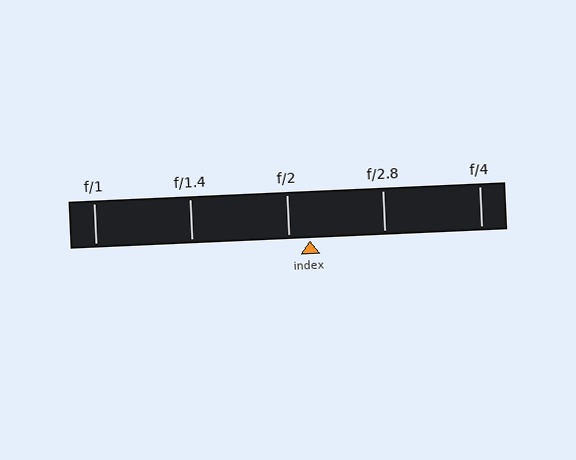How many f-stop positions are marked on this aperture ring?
There are 5 f-stop positions marked.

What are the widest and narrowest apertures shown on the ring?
The widest aperture shown is f/1 and the narrowest is f/4.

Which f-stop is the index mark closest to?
The index mark is closest to f/2.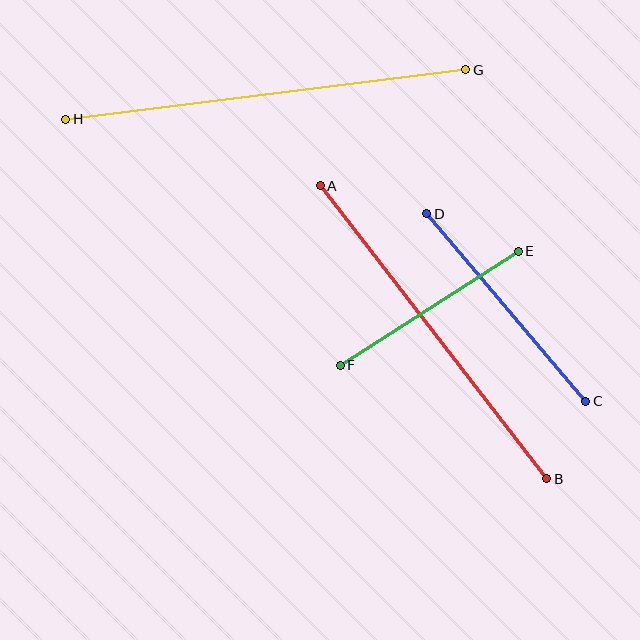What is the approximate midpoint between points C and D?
The midpoint is at approximately (506, 307) pixels.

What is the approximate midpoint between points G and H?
The midpoint is at approximately (266, 95) pixels.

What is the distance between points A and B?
The distance is approximately 371 pixels.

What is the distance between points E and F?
The distance is approximately 212 pixels.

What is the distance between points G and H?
The distance is approximately 403 pixels.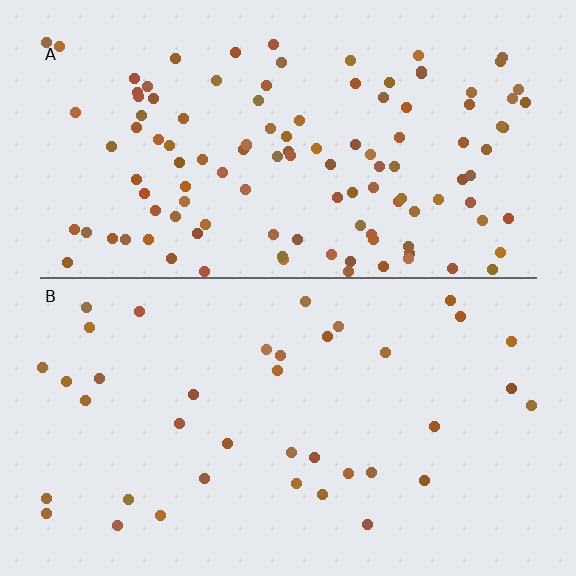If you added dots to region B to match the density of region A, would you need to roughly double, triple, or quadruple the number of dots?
Approximately triple.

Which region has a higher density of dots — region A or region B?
A (the top).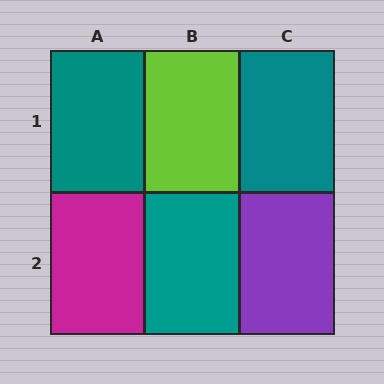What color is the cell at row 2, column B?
Teal.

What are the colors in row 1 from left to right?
Teal, lime, teal.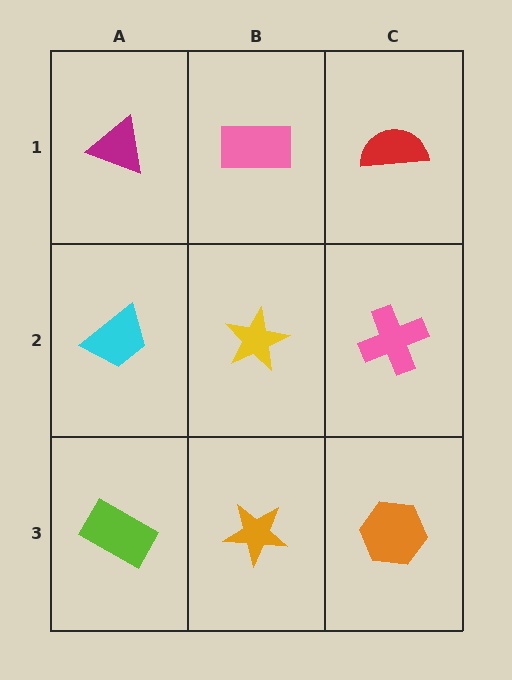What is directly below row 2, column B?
An orange star.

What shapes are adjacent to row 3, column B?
A yellow star (row 2, column B), a lime rectangle (row 3, column A), an orange hexagon (row 3, column C).